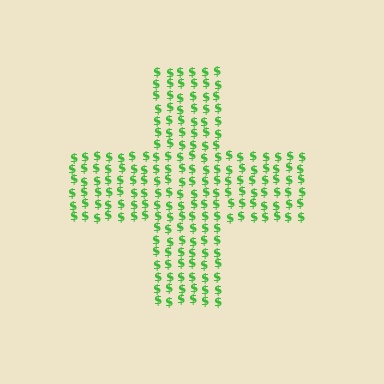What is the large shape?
The large shape is a cross.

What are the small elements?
The small elements are dollar signs.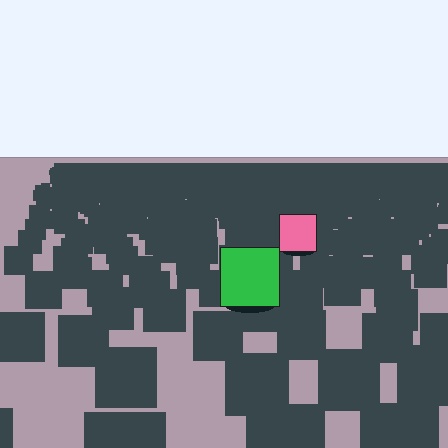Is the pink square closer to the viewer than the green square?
No. The green square is closer — you can tell from the texture gradient: the ground texture is coarser near it.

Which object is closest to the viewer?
The green square is closest. The texture marks near it are larger and more spread out.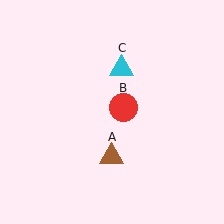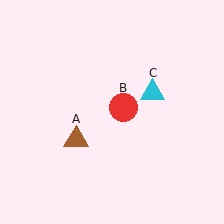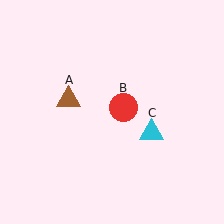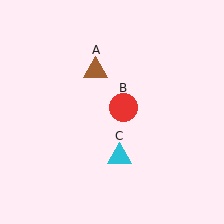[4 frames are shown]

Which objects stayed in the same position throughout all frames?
Red circle (object B) remained stationary.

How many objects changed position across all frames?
2 objects changed position: brown triangle (object A), cyan triangle (object C).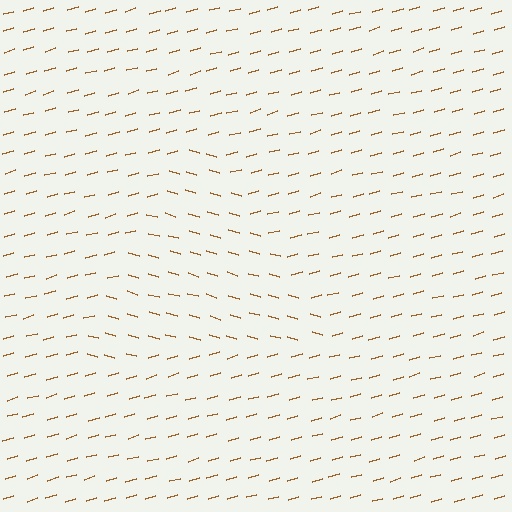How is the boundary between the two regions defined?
The boundary is defined purely by a change in line orientation (approximately 31 degrees difference). All lines are the same color and thickness.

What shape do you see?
I see a triangle.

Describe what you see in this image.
The image is filled with small brown line segments. A triangle region in the image has lines oriented differently from the surrounding lines, creating a visible texture boundary.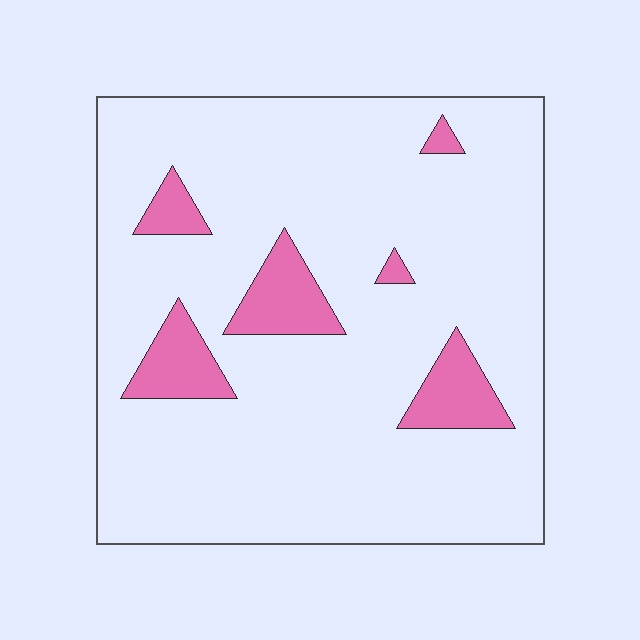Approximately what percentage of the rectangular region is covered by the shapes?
Approximately 10%.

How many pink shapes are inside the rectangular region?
6.